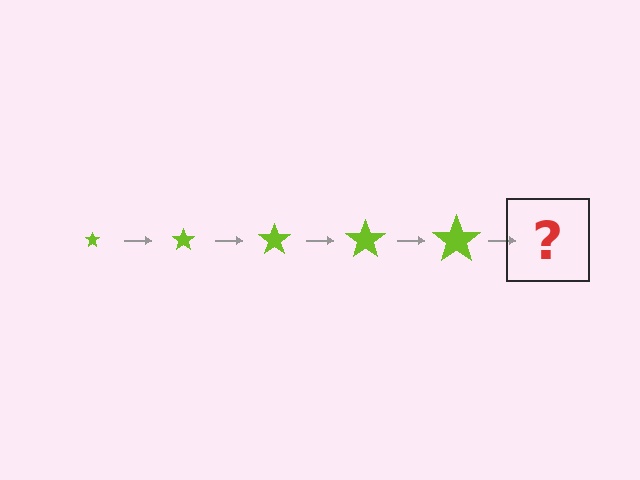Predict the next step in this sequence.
The next step is a lime star, larger than the previous one.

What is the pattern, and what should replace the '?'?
The pattern is that the star gets progressively larger each step. The '?' should be a lime star, larger than the previous one.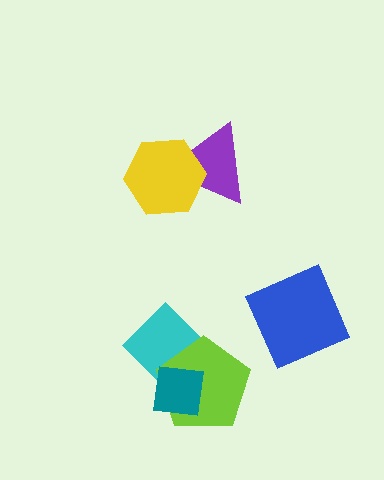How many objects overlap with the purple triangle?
1 object overlaps with the purple triangle.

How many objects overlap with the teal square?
2 objects overlap with the teal square.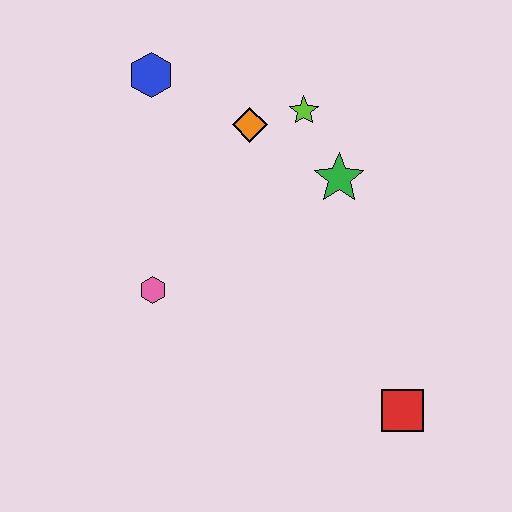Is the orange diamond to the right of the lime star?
No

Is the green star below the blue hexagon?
Yes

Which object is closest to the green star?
The lime star is closest to the green star.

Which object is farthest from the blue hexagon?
The red square is farthest from the blue hexagon.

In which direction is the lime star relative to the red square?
The lime star is above the red square.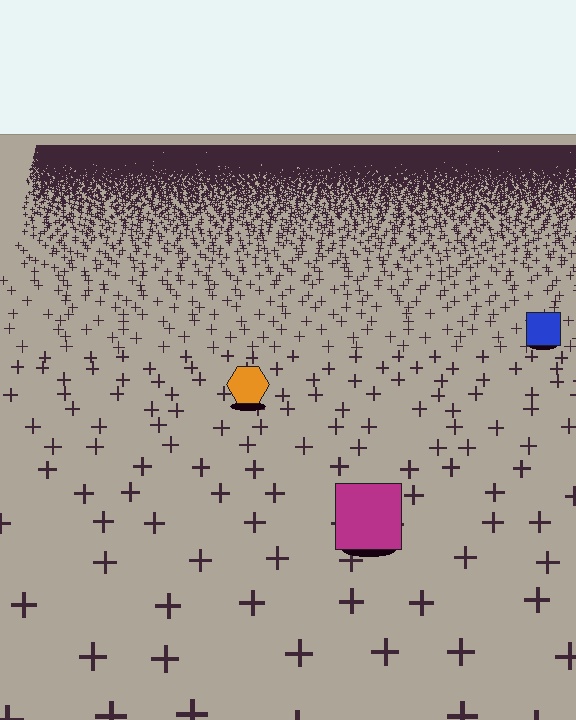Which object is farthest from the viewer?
The blue square is farthest from the viewer. It appears smaller and the ground texture around it is denser.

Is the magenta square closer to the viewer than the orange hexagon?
Yes. The magenta square is closer — you can tell from the texture gradient: the ground texture is coarser near it.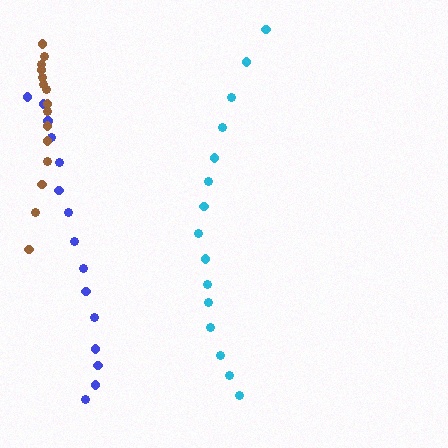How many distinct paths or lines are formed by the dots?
There are 3 distinct paths.